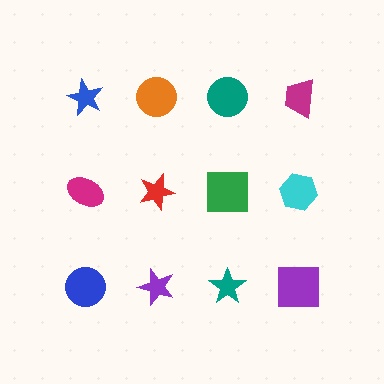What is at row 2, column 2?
A red star.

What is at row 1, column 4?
A magenta trapezoid.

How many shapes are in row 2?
4 shapes.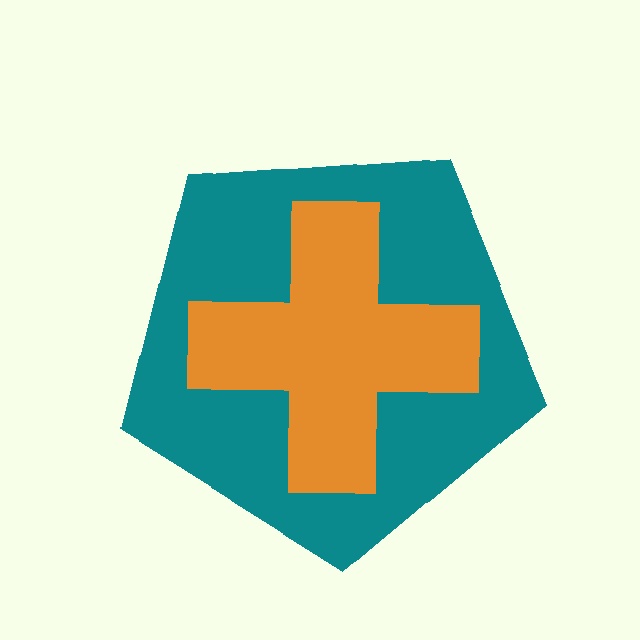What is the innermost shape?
The orange cross.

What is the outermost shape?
The teal pentagon.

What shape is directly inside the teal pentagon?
The orange cross.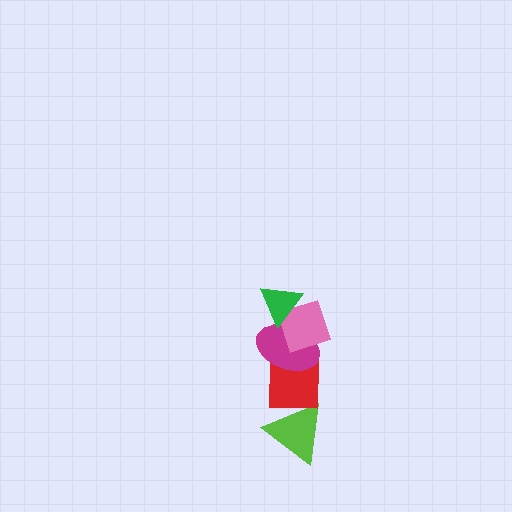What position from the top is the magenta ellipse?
The magenta ellipse is 3rd from the top.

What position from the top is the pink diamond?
The pink diamond is 2nd from the top.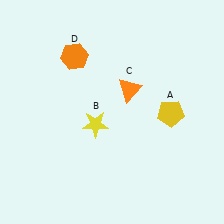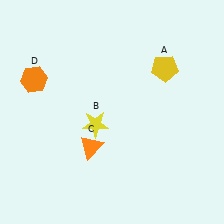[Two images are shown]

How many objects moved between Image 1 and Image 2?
3 objects moved between the two images.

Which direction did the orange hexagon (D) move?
The orange hexagon (D) moved left.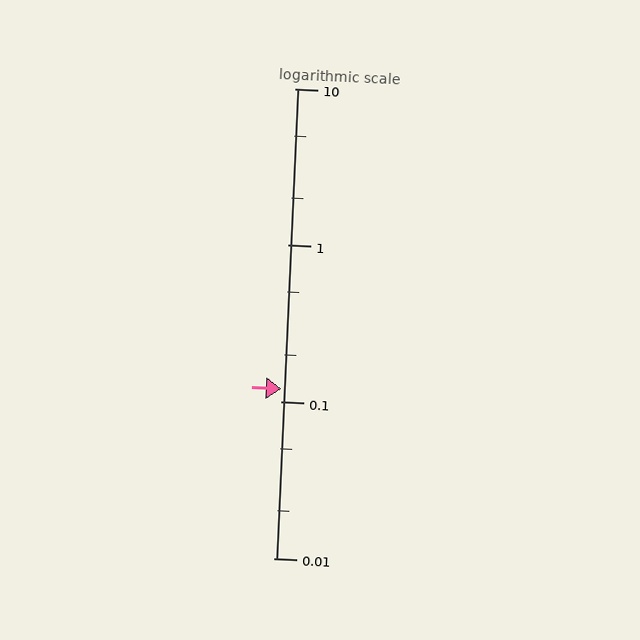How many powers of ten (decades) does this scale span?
The scale spans 3 decades, from 0.01 to 10.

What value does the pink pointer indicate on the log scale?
The pointer indicates approximately 0.12.